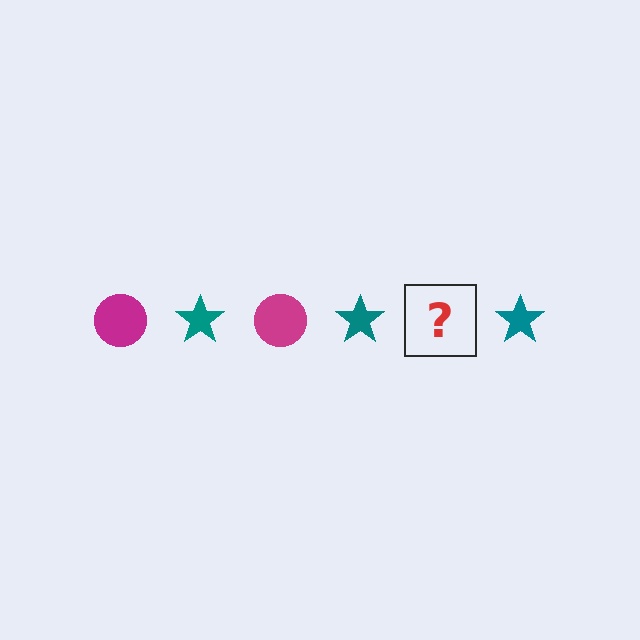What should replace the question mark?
The question mark should be replaced with a magenta circle.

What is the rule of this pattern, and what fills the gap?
The rule is that the pattern alternates between magenta circle and teal star. The gap should be filled with a magenta circle.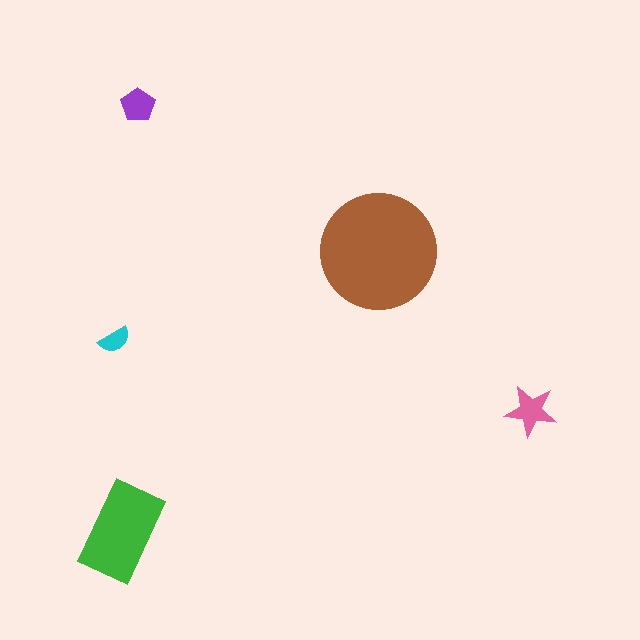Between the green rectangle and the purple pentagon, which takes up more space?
The green rectangle.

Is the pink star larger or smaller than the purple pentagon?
Larger.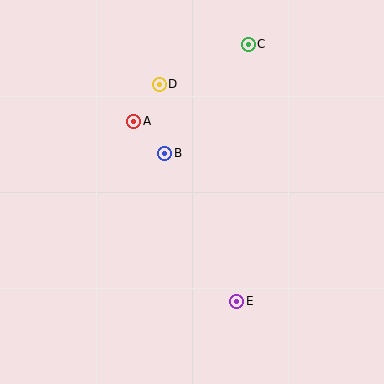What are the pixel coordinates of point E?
Point E is at (237, 301).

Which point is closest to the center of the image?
Point B at (165, 153) is closest to the center.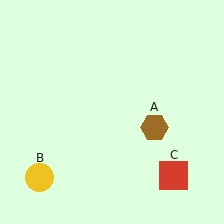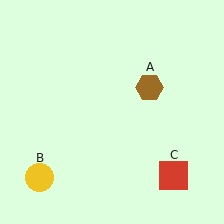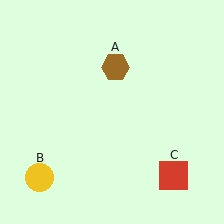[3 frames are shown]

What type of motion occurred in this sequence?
The brown hexagon (object A) rotated counterclockwise around the center of the scene.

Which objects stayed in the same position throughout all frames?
Yellow circle (object B) and red square (object C) remained stationary.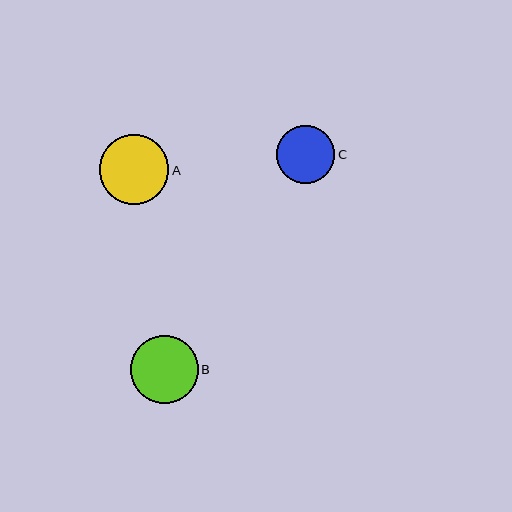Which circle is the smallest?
Circle C is the smallest with a size of approximately 59 pixels.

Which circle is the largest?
Circle A is the largest with a size of approximately 70 pixels.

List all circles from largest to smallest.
From largest to smallest: A, B, C.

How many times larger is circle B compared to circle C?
Circle B is approximately 1.2 times the size of circle C.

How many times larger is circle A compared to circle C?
Circle A is approximately 1.2 times the size of circle C.